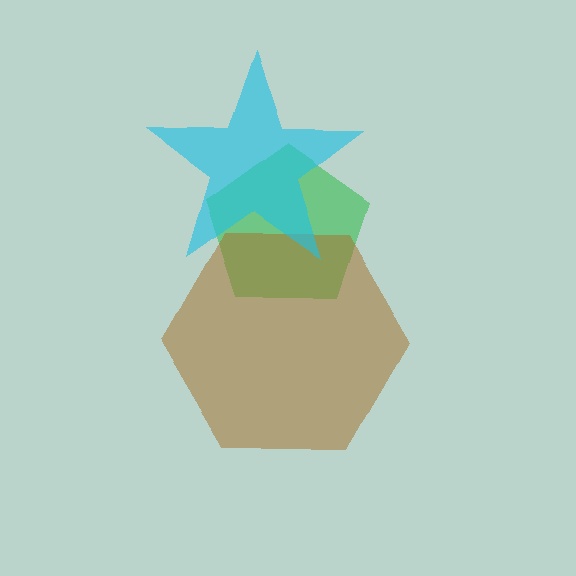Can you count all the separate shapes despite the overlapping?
Yes, there are 3 separate shapes.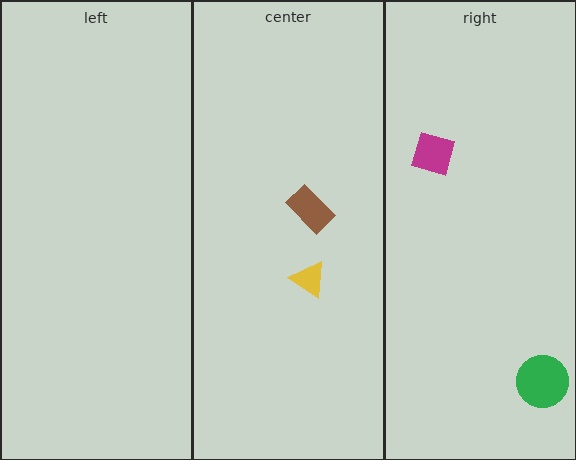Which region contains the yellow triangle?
The center region.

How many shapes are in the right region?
2.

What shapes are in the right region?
The green circle, the magenta diamond.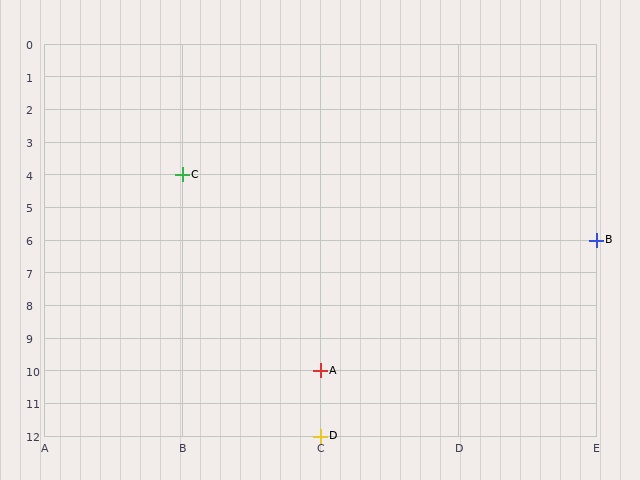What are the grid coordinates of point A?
Point A is at grid coordinates (C, 10).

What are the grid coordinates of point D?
Point D is at grid coordinates (C, 12).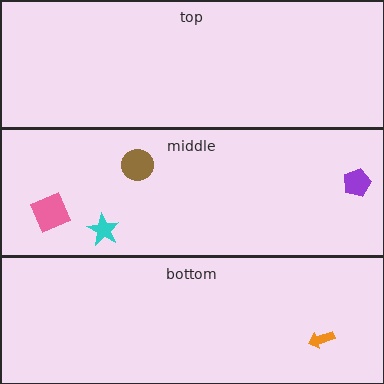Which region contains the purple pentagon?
The middle region.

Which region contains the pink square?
The middle region.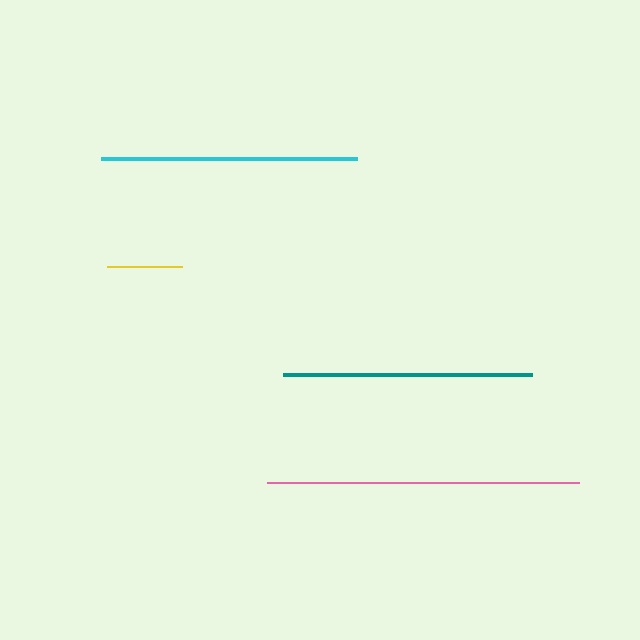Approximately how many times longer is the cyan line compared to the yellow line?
The cyan line is approximately 3.4 times the length of the yellow line.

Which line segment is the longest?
The pink line is the longest at approximately 311 pixels.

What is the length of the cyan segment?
The cyan segment is approximately 256 pixels long.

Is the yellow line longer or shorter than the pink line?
The pink line is longer than the yellow line.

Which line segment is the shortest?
The yellow line is the shortest at approximately 75 pixels.